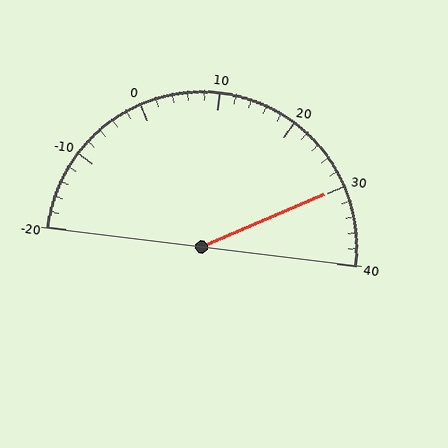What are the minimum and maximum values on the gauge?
The gauge ranges from -20 to 40.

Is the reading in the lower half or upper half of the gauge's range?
The reading is in the upper half of the range (-20 to 40).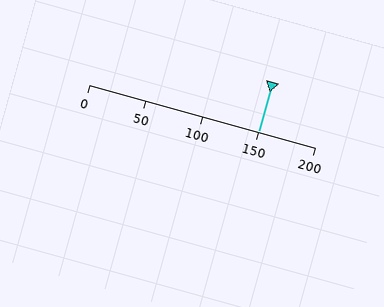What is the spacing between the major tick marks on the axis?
The major ticks are spaced 50 apart.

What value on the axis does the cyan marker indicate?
The marker indicates approximately 150.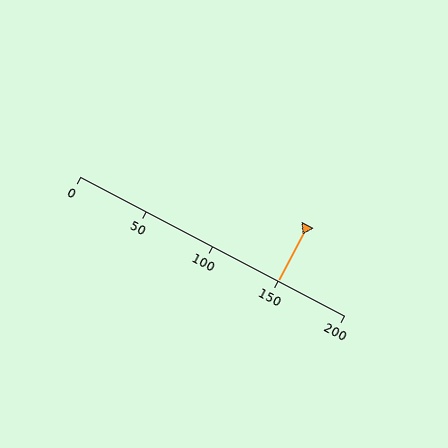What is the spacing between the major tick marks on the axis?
The major ticks are spaced 50 apart.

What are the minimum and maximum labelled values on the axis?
The axis runs from 0 to 200.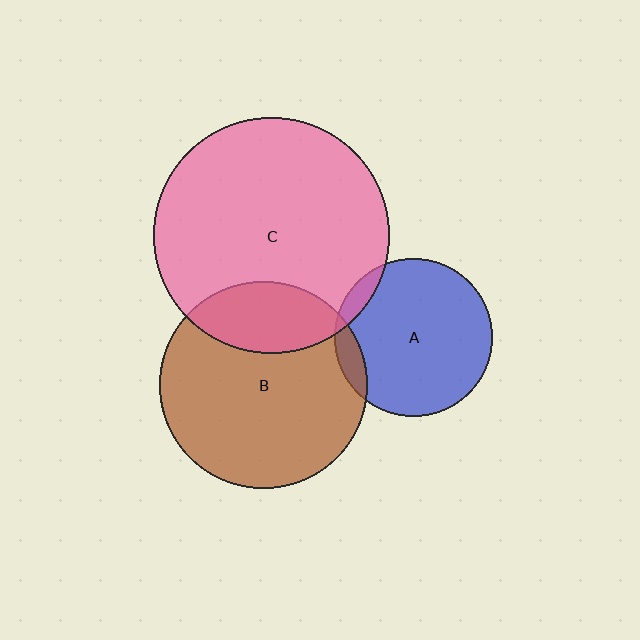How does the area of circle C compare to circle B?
Approximately 1.3 times.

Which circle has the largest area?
Circle C (pink).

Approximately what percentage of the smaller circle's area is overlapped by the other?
Approximately 10%.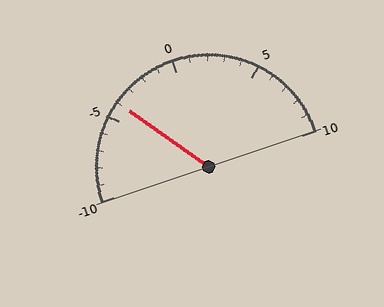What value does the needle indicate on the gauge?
The needle indicates approximately -4.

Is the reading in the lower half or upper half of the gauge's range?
The reading is in the lower half of the range (-10 to 10).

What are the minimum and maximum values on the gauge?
The gauge ranges from -10 to 10.